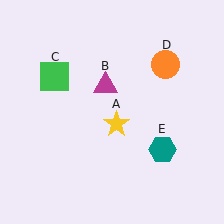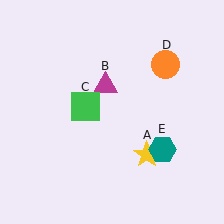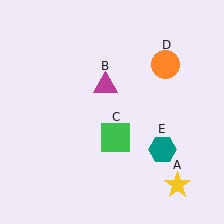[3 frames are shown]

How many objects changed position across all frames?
2 objects changed position: yellow star (object A), green square (object C).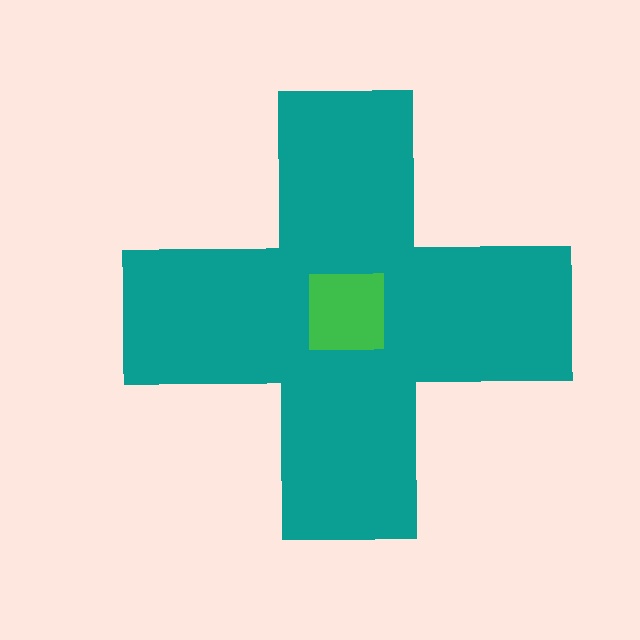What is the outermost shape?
The teal cross.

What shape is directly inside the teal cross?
The green square.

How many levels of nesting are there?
2.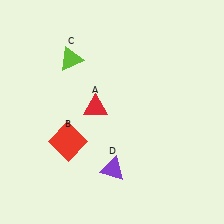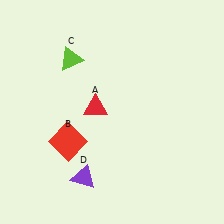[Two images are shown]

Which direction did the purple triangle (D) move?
The purple triangle (D) moved left.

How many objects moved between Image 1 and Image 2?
1 object moved between the two images.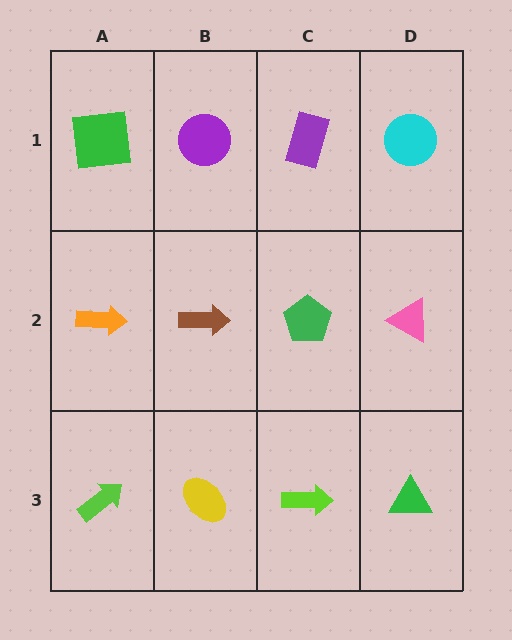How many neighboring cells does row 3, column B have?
3.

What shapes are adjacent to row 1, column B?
A brown arrow (row 2, column B), a green square (row 1, column A), a purple rectangle (row 1, column C).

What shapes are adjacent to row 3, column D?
A pink triangle (row 2, column D), a lime arrow (row 3, column C).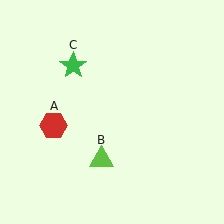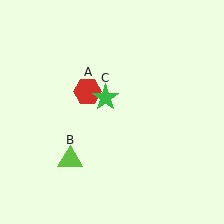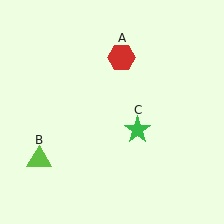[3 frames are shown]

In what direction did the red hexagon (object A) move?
The red hexagon (object A) moved up and to the right.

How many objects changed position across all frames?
3 objects changed position: red hexagon (object A), lime triangle (object B), green star (object C).